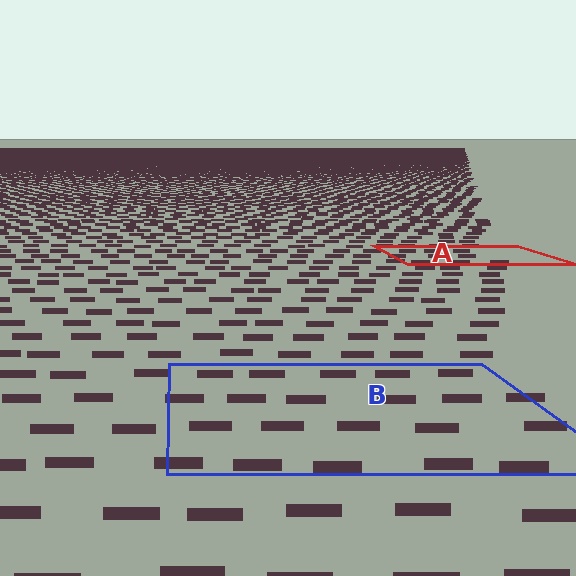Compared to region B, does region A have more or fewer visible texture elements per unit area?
Region A has more texture elements per unit area — they are packed more densely because it is farther away.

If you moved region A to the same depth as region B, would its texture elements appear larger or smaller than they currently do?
They would appear larger. At a closer depth, the same texture elements are projected at a bigger on-screen size.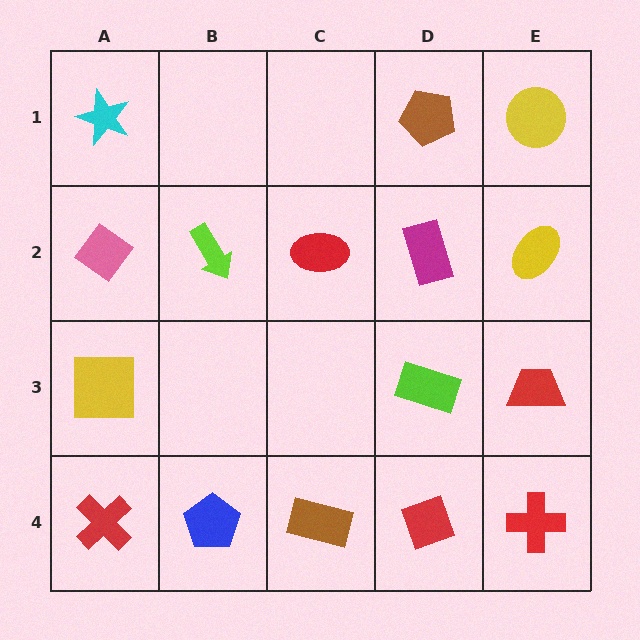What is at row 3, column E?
A red trapezoid.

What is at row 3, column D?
A lime rectangle.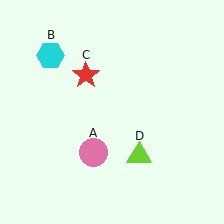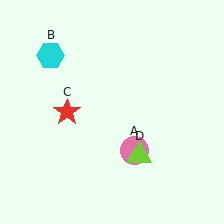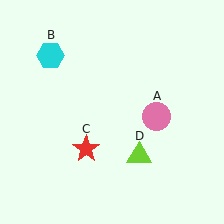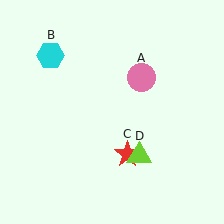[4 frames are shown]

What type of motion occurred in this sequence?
The pink circle (object A), red star (object C) rotated counterclockwise around the center of the scene.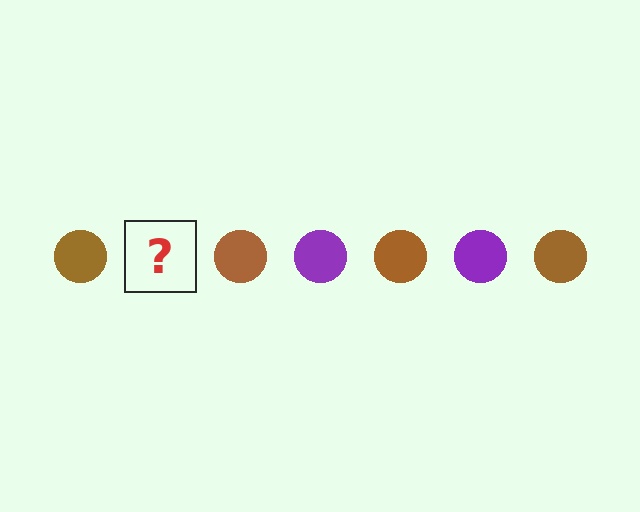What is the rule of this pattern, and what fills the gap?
The rule is that the pattern cycles through brown, purple circles. The gap should be filled with a purple circle.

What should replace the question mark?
The question mark should be replaced with a purple circle.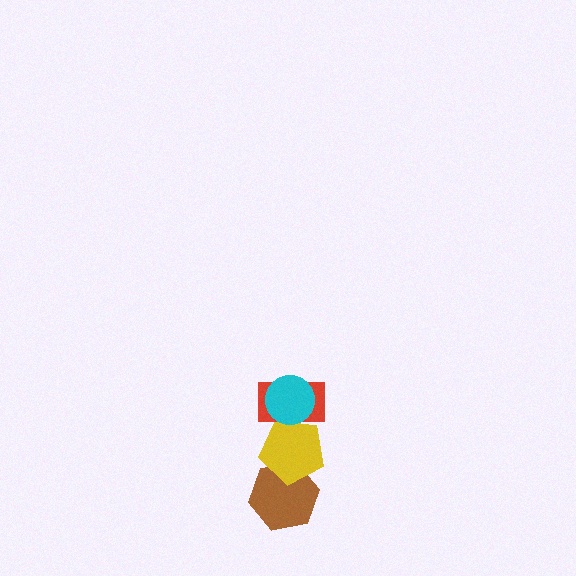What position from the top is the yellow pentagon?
The yellow pentagon is 3rd from the top.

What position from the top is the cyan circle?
The cyan circle is 1st from the top.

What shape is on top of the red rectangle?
The cyan circle is on top of the red rectangle.